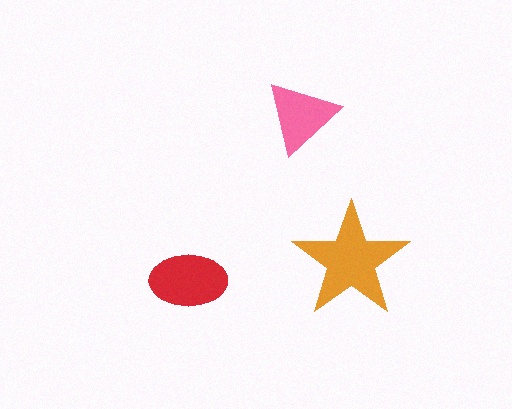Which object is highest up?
The pink triangle is topmost.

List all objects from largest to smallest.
The orange star, the red ellipse, the pink triangle.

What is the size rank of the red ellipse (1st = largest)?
2nd.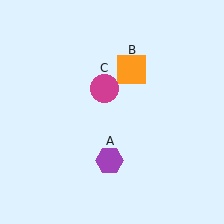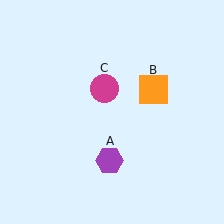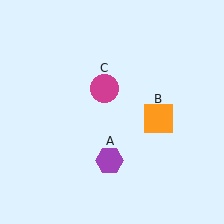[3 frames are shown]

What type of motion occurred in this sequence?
The orange square (object B) rotated clockwise around the center of the scene.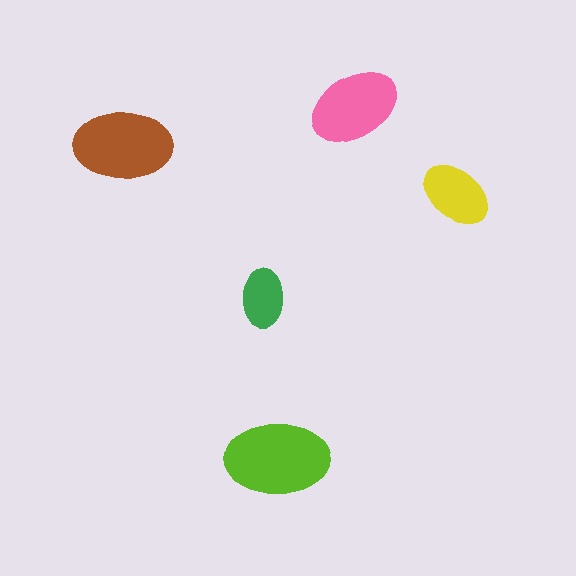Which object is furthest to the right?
The yellow ellipse is rightmost.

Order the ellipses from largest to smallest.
the lime one, the brown one, the pink one, the yellow one, the green one.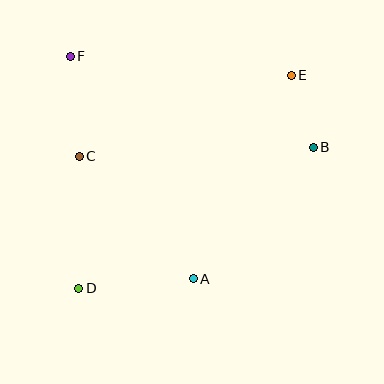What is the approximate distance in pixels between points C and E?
The distance between C and E is approximately 227 pixels.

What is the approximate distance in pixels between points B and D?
The distance between B and D is approximately 274 pixels.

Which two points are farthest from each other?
Points D and E are farthest from each other.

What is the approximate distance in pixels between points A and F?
The distance between A and F is approximately 255 pixels.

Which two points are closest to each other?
Points B and E are closest to each other.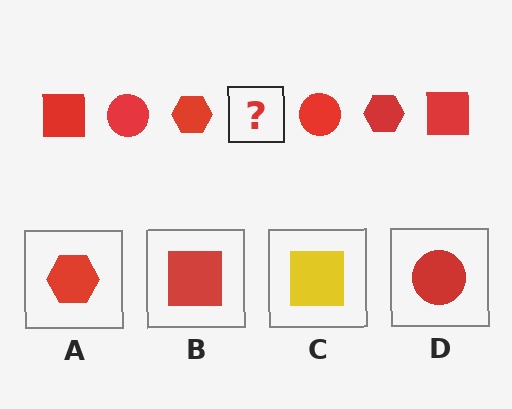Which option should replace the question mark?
Option B.